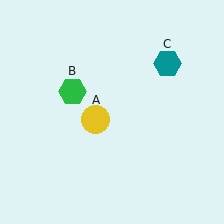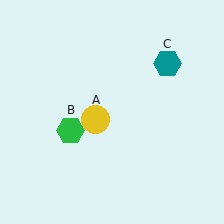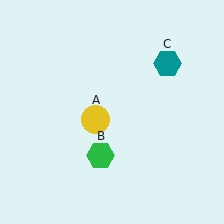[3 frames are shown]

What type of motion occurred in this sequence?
The green hexagon (object B) rotated counterclockwise around the center of the scene.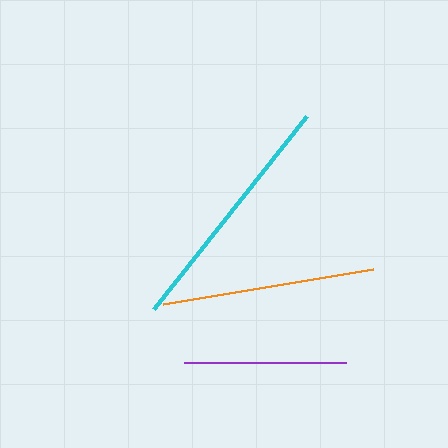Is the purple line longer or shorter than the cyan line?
The cyan line is longer than the purple line.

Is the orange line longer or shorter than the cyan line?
The cyan line is longer than the orange line.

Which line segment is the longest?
The cyan line is the longest at approximately 246 pixels.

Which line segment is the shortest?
The purple line is the shortest at approximately 162 pixels.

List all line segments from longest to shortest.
From longest to shortest: cyan, orange, purple.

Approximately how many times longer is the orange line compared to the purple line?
The orange line is approximately 1.3 times the length of the purple line.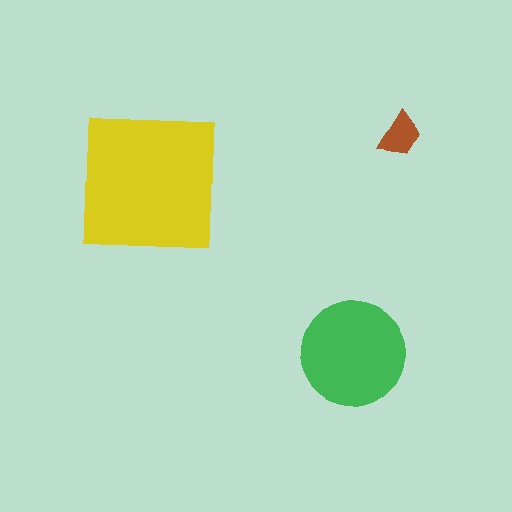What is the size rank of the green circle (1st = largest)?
2nd.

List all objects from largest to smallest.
The yellow square, the green circle, the brown trapezoid.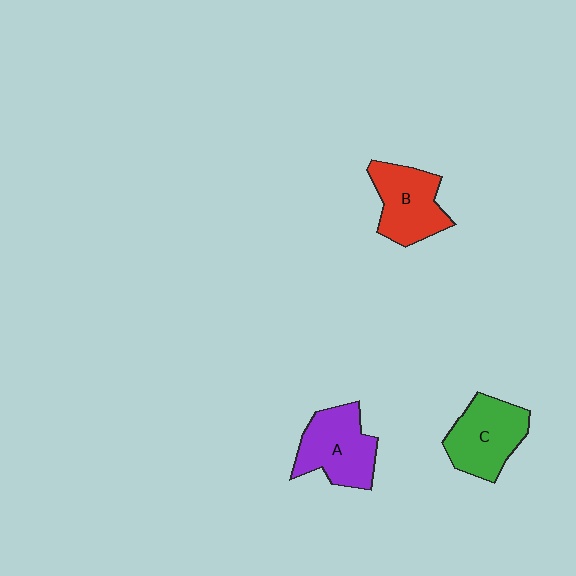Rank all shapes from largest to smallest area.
From largest to smallest: A (purple), C (green), B (red).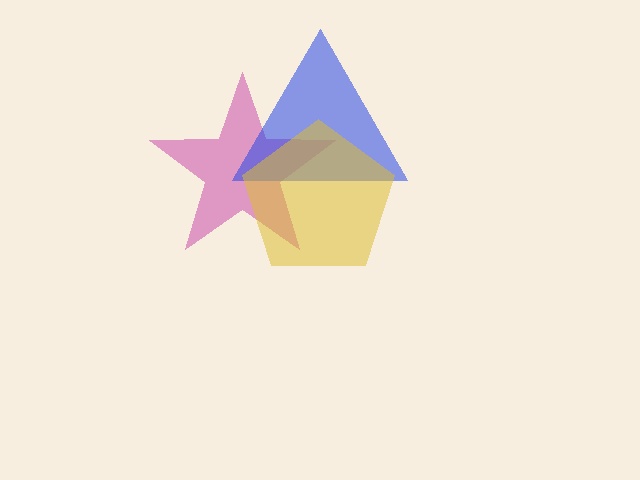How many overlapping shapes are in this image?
There are 3 overlapping shapes in the image.